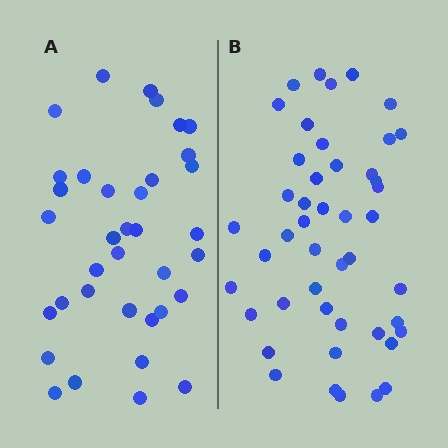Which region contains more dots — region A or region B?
Region B (the right region) has more dots.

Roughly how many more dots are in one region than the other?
Region B has roughly 10 or so more dots than region A.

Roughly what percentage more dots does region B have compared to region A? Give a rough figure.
About 30% more.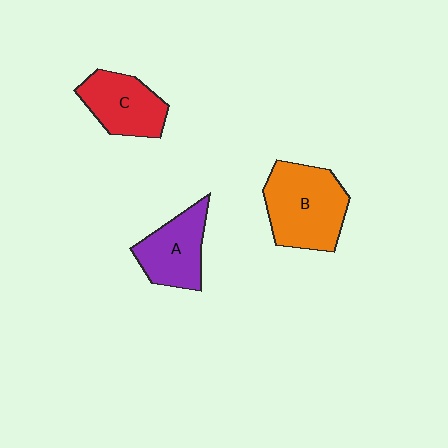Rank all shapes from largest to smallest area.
From largest to smallest: B (orange), C (red), A (purple).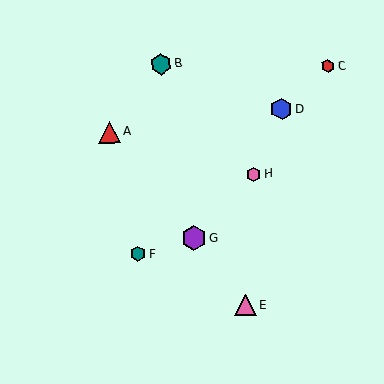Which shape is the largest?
The purple hexagon (labeled G) is the largest.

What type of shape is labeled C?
Shape C is a red hexagon.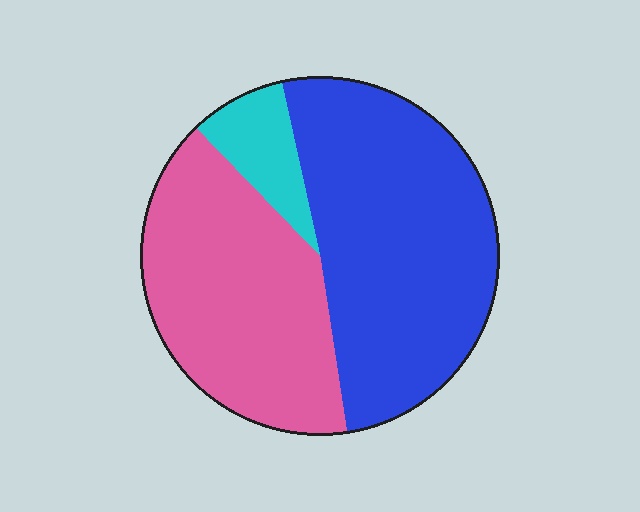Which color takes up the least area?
Cyan, at roughly 10%.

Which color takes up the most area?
Blue, at roughly 50%.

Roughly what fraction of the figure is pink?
Pink takes up between a third and a half of the figure.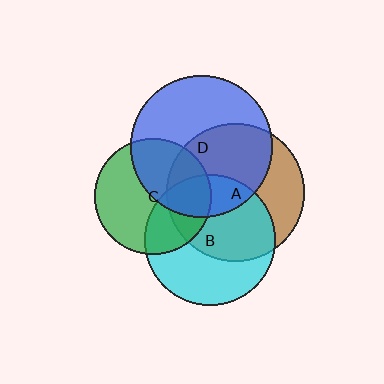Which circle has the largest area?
Circle D (blue).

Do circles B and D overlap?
Yes.